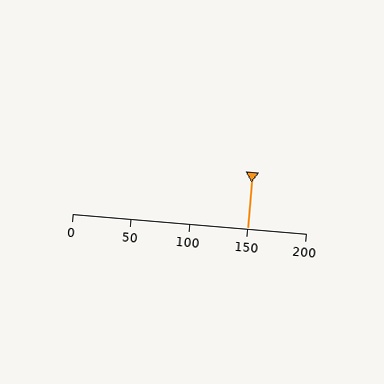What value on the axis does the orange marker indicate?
The marker indicates approximately 150.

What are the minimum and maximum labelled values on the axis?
The axis runs from 0 to 200.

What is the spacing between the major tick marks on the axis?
The major ticks are spaced 50 apart.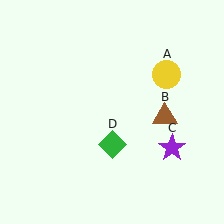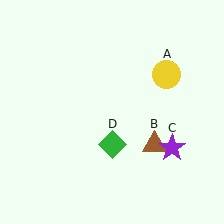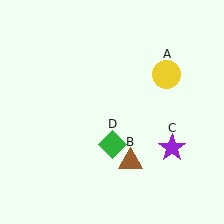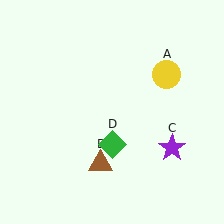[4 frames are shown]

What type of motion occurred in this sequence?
The brown triangle (object B) rotated clockwise around the center of the scene.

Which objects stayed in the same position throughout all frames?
Yellow circle (object A) and purple star (object C) and green diamond (object D) remained stationary.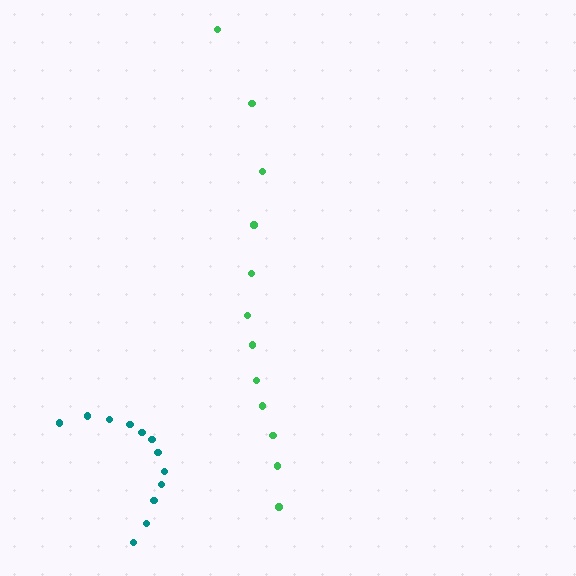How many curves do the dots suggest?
There are 2 distinct paths.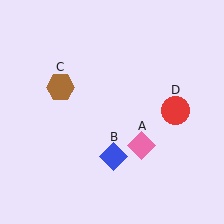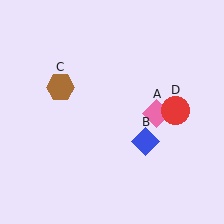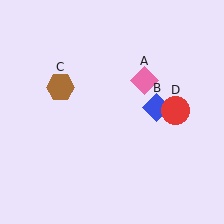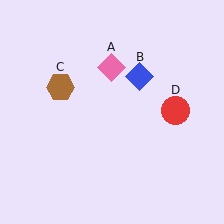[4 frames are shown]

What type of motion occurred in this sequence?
The pink diamond (object A), blue diamond (object B) rotated counterclockwise around the center of the scene.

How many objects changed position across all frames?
2 objects changed position: pink diamond (object A), blue diamond (object B).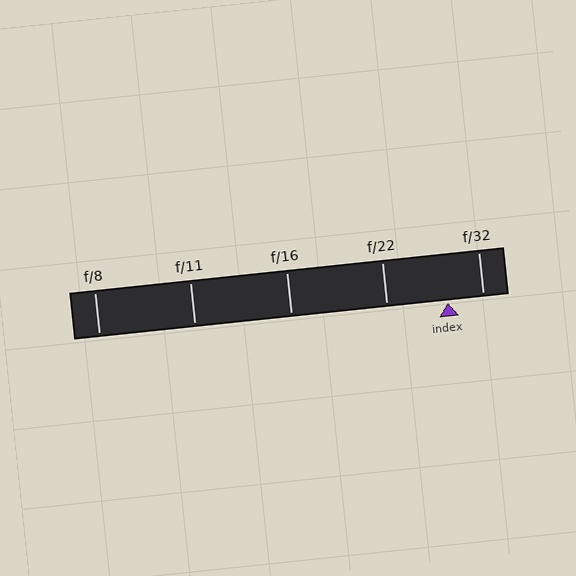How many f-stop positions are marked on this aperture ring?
There are 5 f-stop positions marked.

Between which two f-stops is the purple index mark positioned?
The index mark is between f/22 and f/32.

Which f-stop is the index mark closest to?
The index mark is closest to f/32.